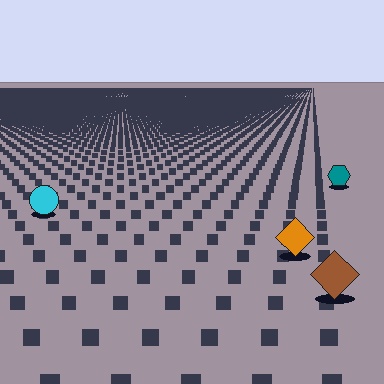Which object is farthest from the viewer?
The teal hexagon is farthest from the viewer. It appears smaller and the ground texture around it is denser.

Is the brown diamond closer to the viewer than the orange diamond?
Yes. The brown diamond is closer — you can tell from the texture gradient: the ground texture is coarser near it.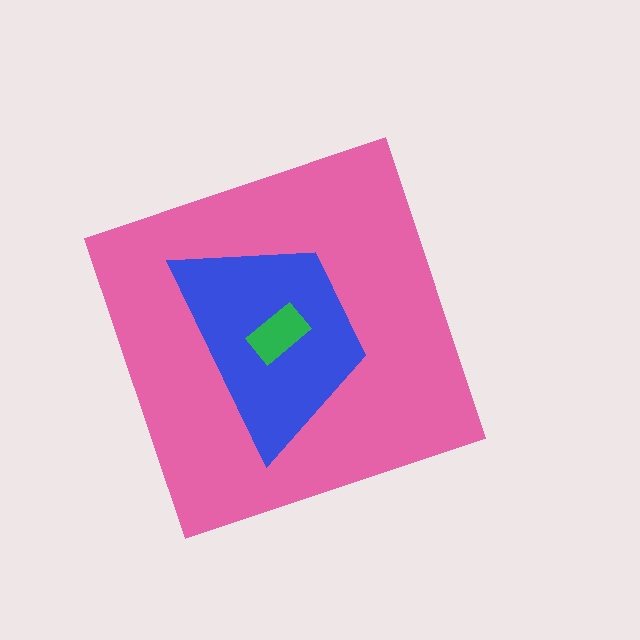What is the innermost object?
The green rectangle.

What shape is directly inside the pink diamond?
The blue trapezoid.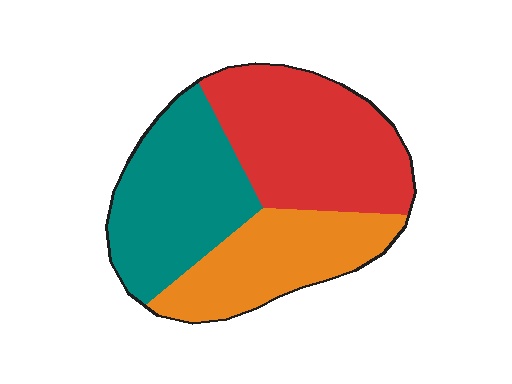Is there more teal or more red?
Red.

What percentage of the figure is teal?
Teal takes up about one third (1/3) of the figure.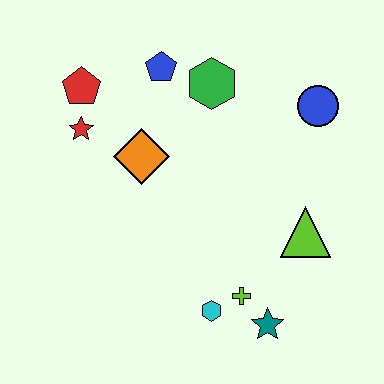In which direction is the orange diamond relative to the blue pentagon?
The orange diamond is below the blue pentagon.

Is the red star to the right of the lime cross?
No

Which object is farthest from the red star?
The teal star is farthest from the red star.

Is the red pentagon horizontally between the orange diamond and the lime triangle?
No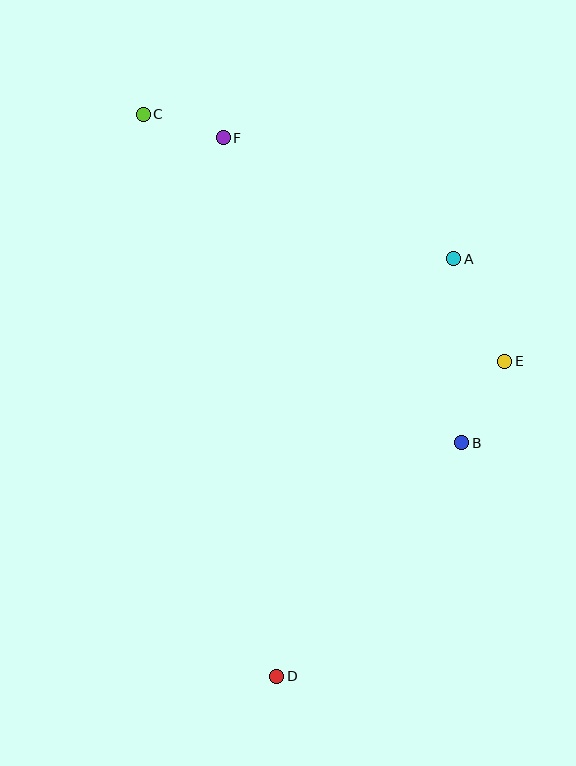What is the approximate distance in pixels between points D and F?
The distance between D and F is approximately 541 pixels.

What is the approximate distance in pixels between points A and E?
The distance between A and E is approximately 115 pixels.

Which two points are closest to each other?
Points C and F are closest to each other.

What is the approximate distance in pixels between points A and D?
The distance between A and D is approximately 454 pixels.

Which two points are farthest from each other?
Points C and D are farthest from each other.